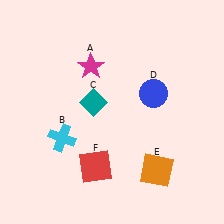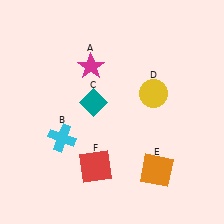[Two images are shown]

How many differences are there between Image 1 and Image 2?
There is 1 difference between the two images.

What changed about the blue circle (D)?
In Image 1, D is blue. In Image 2, it changed to yellow.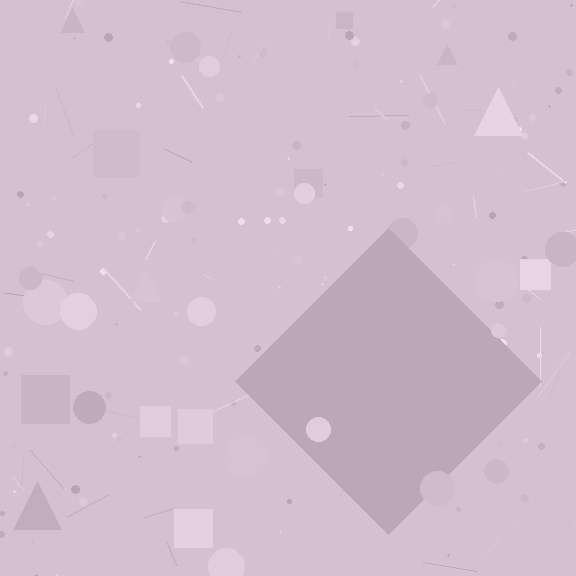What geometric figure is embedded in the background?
A diamond is embedded in the background.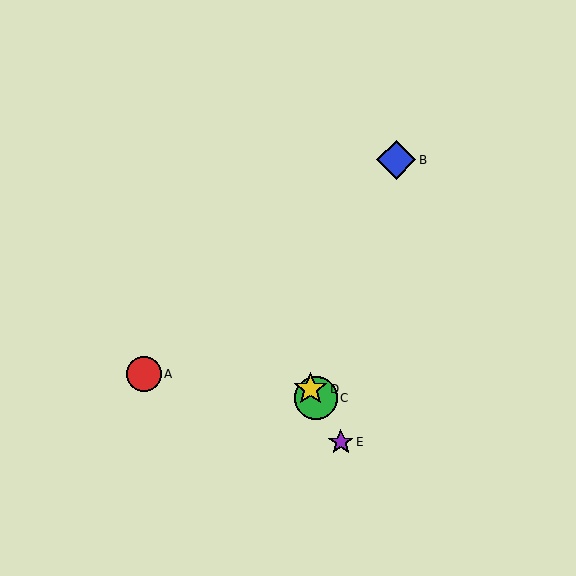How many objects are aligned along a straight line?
3 objects (C, D, E) are aligned along a straight line.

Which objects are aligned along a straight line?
Objects C, D, E are aligned along a straight line.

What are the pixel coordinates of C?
Object C is at (316, 398).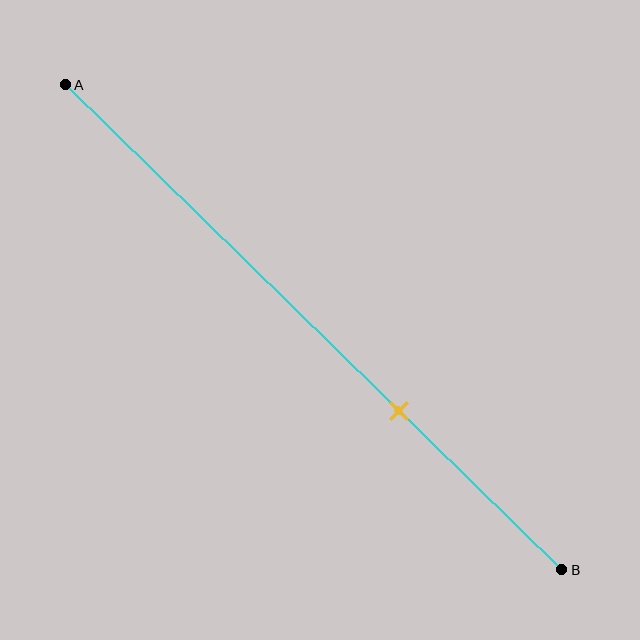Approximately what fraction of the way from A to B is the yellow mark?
The yellow mark is approximately 65% of the way from A to B.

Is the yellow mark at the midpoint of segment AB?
No, the mark is at about 65% from A, not at the 50% midpoint.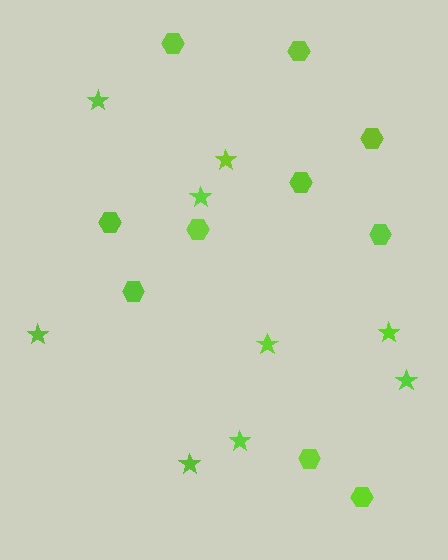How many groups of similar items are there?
There are 2 groups: one group of hexagons (10) and one group of stars (9).